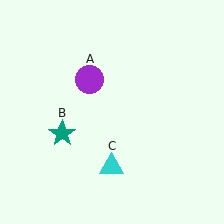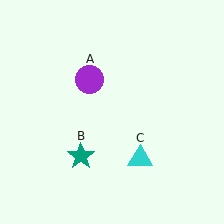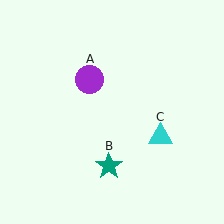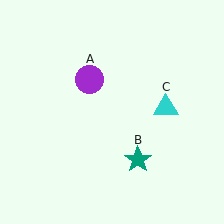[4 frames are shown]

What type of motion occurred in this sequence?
The teal star (object B), cyan triangle (object C) rotated counterclockwise around the center of the scene.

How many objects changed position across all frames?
2 objects changed position: teal star (object B), cyan triangle (object C).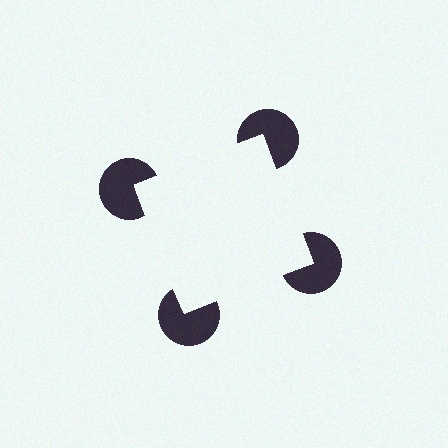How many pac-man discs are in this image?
There are 4 — one at each vertex of the illusory square.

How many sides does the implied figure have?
4 sides.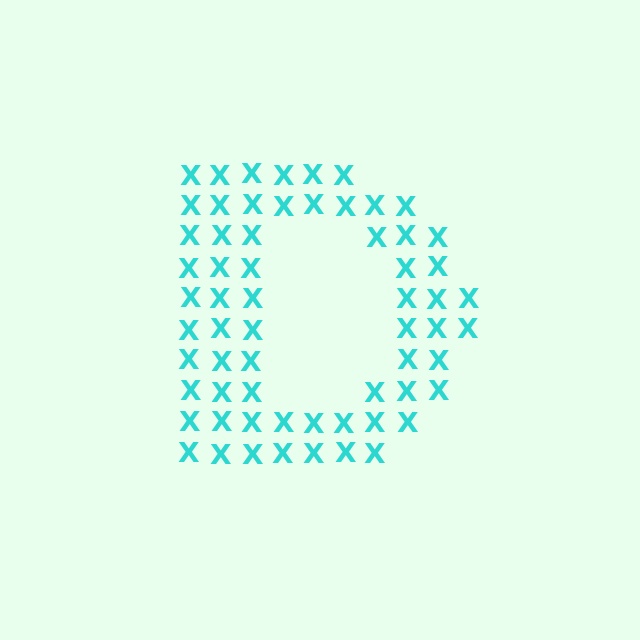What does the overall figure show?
The overall figure shows the letter D.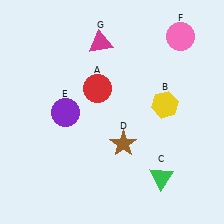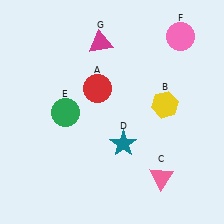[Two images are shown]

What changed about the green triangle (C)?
In Image 1, C is green. In Image 2, it changed to pink.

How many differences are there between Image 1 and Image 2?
There are 3 differences between the two images.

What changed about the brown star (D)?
In Image 1, D is brown. In Image 2, it changed to teal.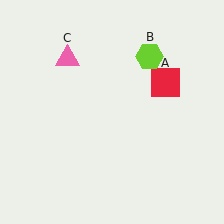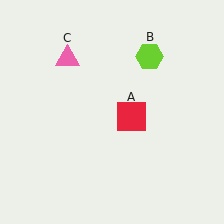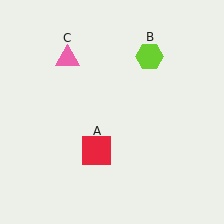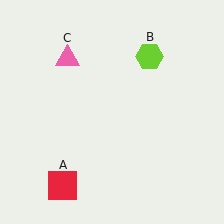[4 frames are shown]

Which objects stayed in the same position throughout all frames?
Lime hexagon (object B) and pink triangle (object C) remained stationary.